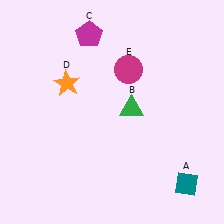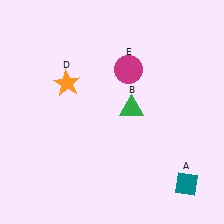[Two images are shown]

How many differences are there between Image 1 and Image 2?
There is 1 difference between the two images.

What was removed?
The magenta pentagon (C) was removed in Image 2.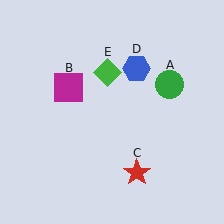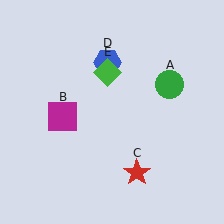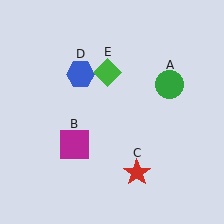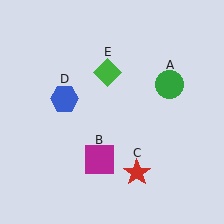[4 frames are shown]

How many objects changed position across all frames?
2 objects changed position: magenta square (object B), blue hexagon (object D).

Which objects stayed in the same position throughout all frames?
Green circle (object A) and red star (object C) and green diamond (object E) remained stationary.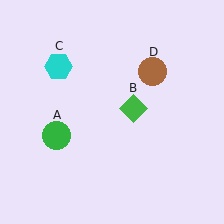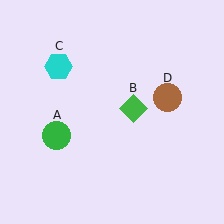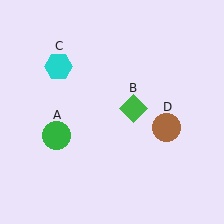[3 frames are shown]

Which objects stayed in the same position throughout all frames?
Green circle (object A) and green diamond (object B) and cyan hexagon (object C) remained stationary.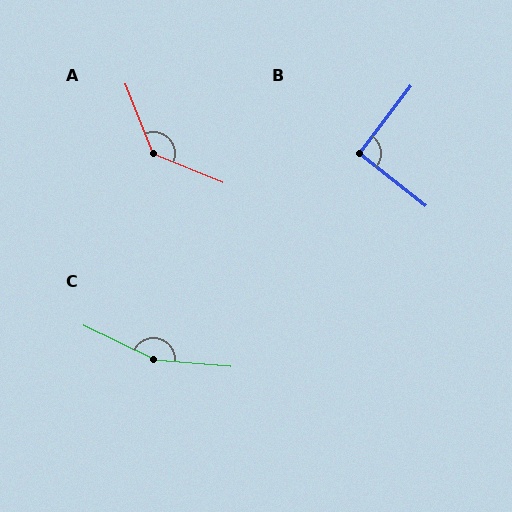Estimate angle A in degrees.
Approximately 134 degrees.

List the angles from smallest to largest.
B (91°), A (134°), C (159°).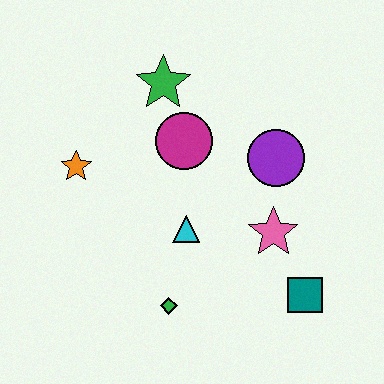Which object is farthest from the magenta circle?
The teal square is farthest from the magenta circle.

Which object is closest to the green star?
The magenta circle is closest to the green star.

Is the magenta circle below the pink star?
No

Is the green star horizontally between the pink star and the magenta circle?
No